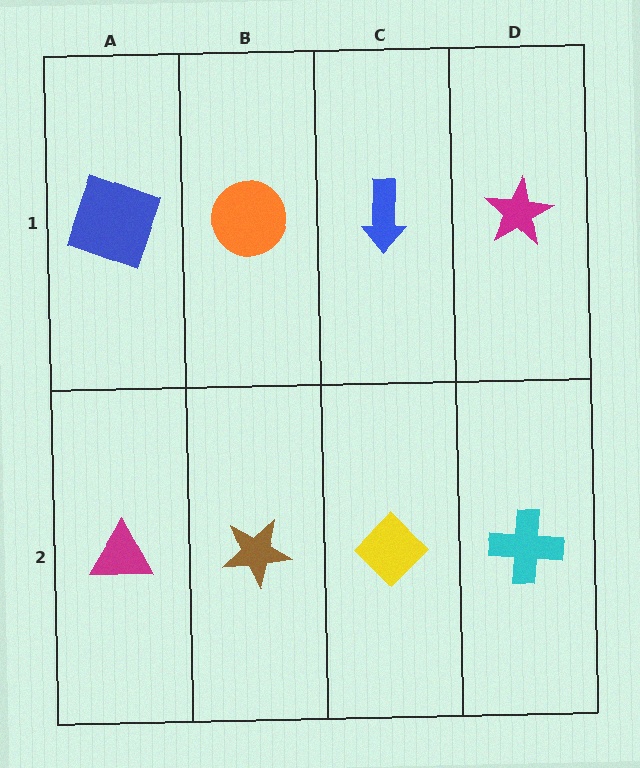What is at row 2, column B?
A brown star.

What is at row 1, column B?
An orange circle.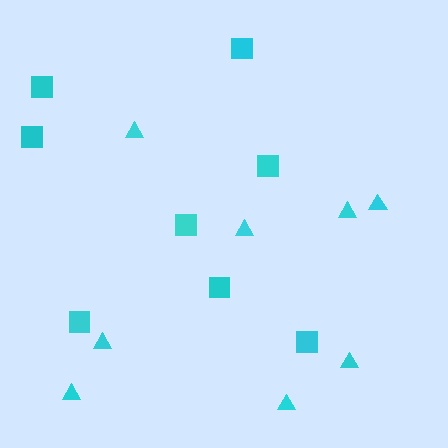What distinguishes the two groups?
There are 2 groups: one group of triangles (8) and one group of squares (8).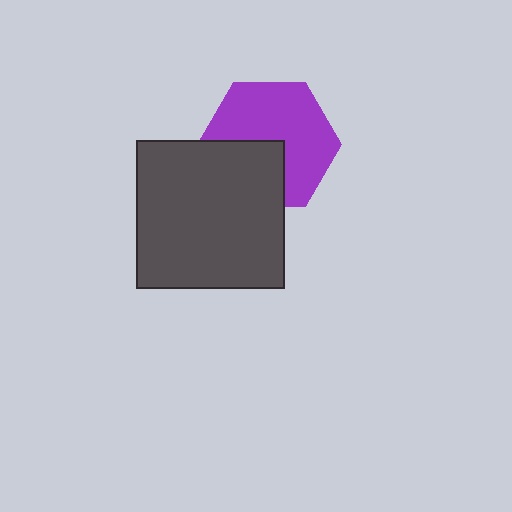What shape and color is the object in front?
The object in front is a dark gray square.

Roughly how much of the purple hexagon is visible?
About half of it is visible (roughly 64%).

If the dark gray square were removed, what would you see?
You would see the complete purple hexagon.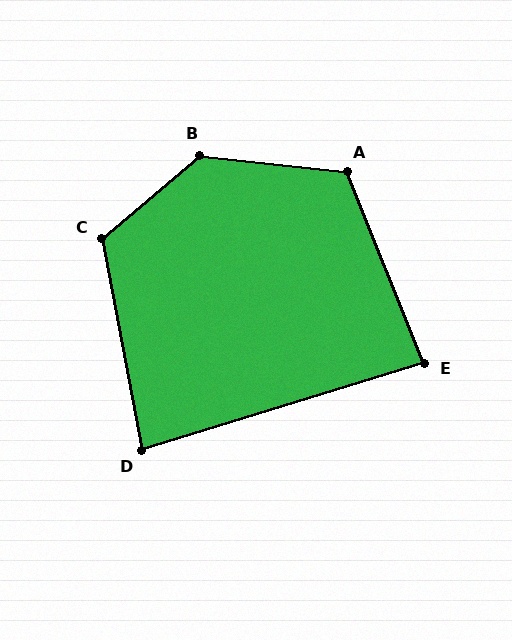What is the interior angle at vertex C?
Approximately 120 degrees (obtuse).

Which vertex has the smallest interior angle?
D, at approximately 83 degrees.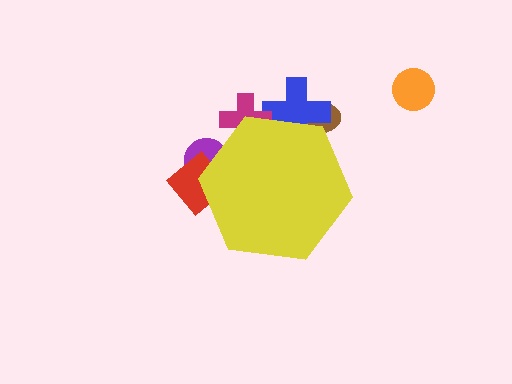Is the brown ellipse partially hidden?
Yes, the brown ellipse is partially hidden behind the yellow hexagon.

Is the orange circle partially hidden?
No, the orange circle is fully visible.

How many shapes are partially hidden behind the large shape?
5 shapes are partially hidden.